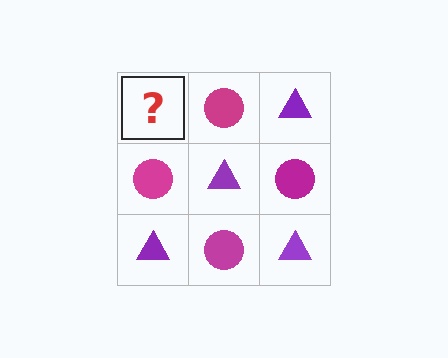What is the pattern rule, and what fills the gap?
The rule is that it alternates purple triangle and magenta circle in a checkerboard pattern. The gap should be filled with a purple triangle.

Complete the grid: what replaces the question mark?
The question mark should be replaced with a purple triangle.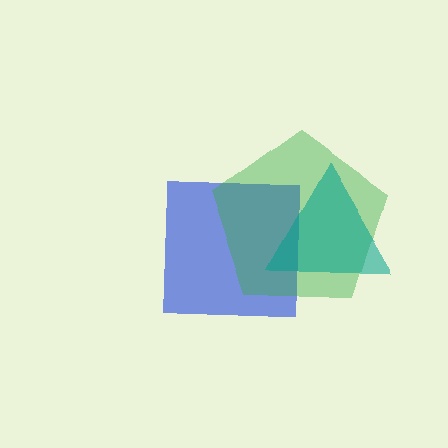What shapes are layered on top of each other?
The layered shapes are: a blue square, a green pentagon, a teal triangle.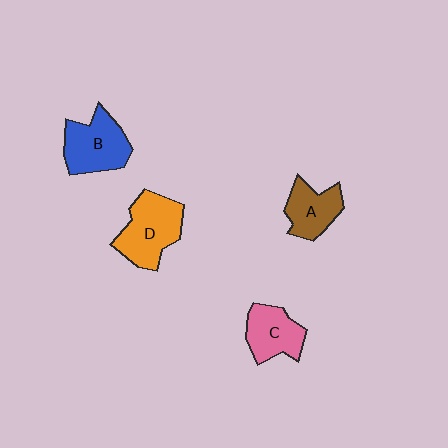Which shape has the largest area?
Shape D (orange).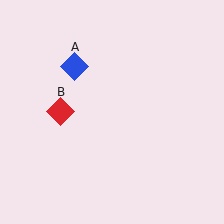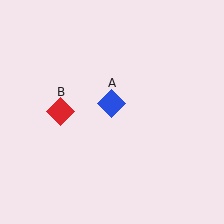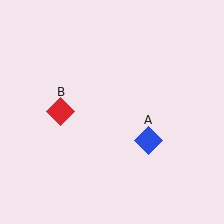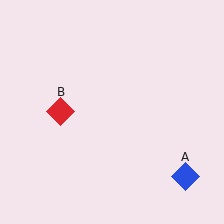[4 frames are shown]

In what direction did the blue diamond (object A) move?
The blue diamond (object A) moved down and to the right.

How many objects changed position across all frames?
1 object changed position: blue diamond (object A).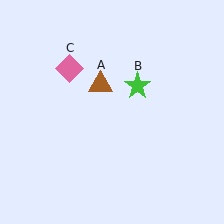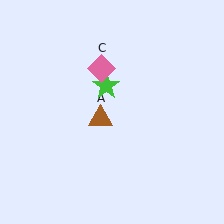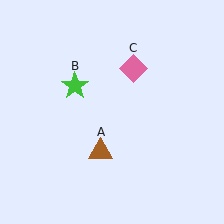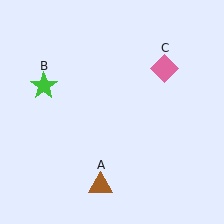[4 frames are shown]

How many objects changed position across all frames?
3 objects changed position: brown triangle (object A), green star (object B), pink diamond (object C).